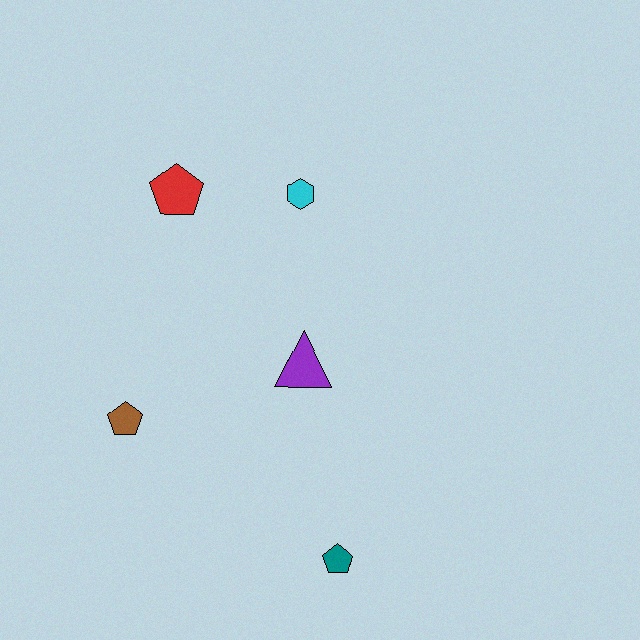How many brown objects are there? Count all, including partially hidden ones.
There is 1 brown object.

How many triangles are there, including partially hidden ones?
There is 1 triangle.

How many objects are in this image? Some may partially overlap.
There are 5 objects.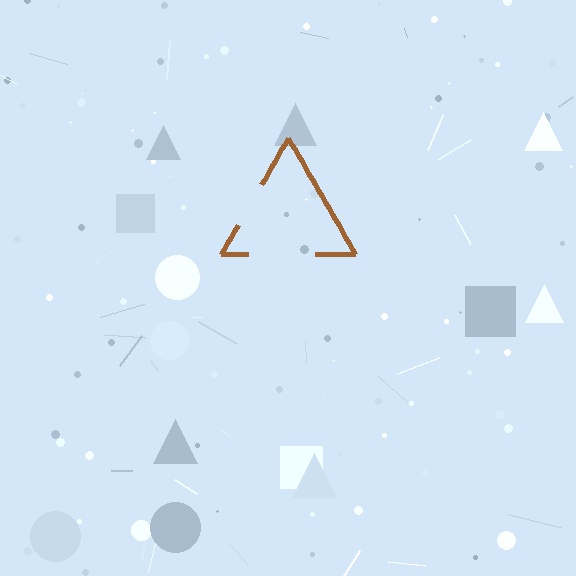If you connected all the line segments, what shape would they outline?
They would outline a triangle.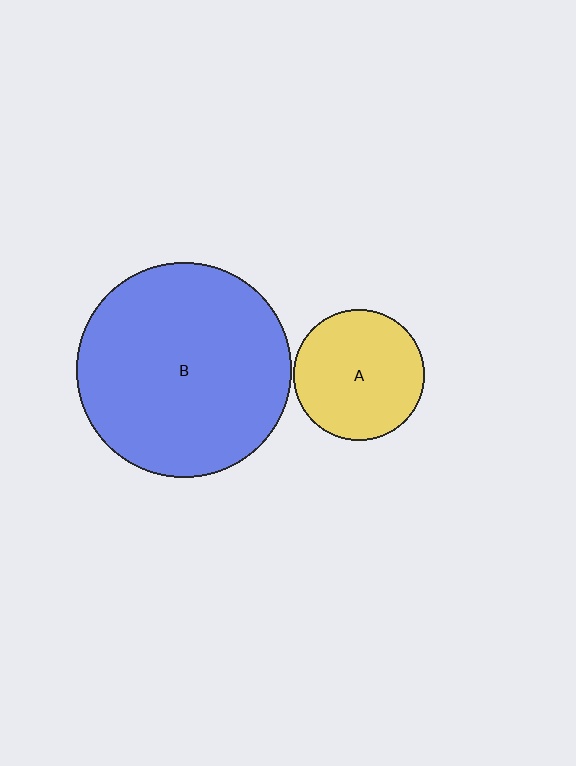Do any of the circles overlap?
No, none of the circles overlap.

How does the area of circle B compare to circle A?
Approximately 2.7 times.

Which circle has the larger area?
Circle B (blue).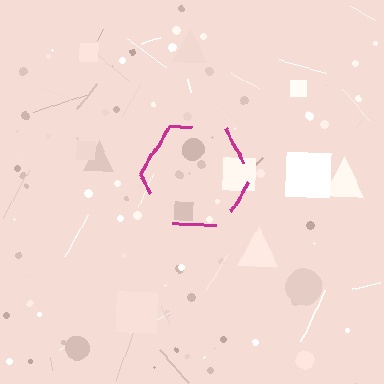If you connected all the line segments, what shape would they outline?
They would outline a hexagon.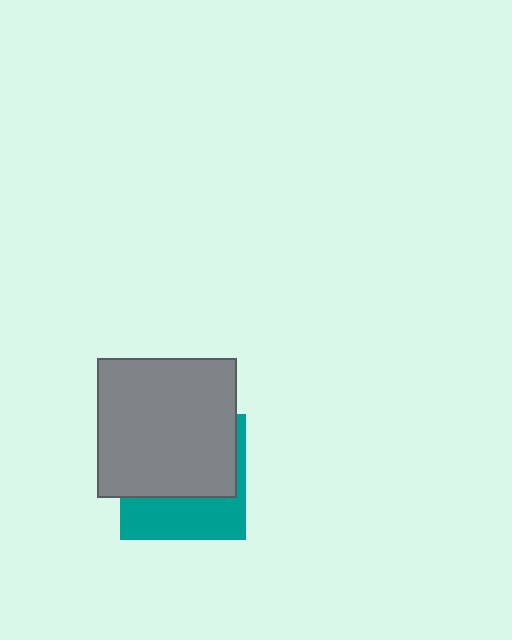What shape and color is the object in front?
The object in front is a gray square.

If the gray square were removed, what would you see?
You would see the complete teal square.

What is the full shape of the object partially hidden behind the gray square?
The partially hidden object is a teal square.